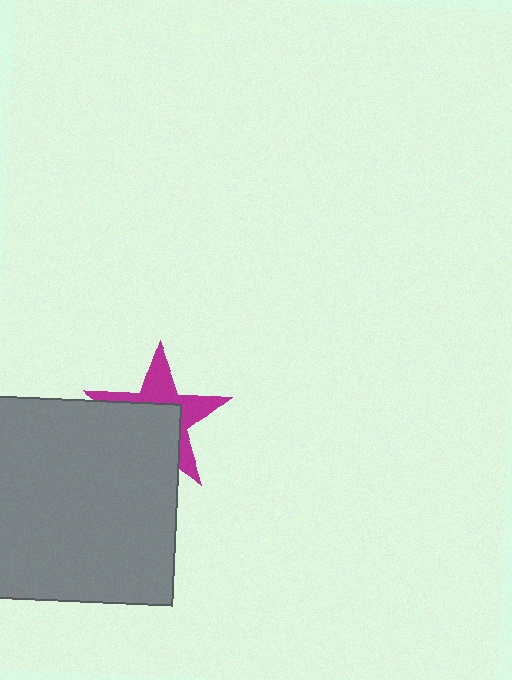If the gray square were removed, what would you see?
You would see the complete magenta star.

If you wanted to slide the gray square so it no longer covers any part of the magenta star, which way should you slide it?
Slide it down — that is the most direct way to separate the two shapes.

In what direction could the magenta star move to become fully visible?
The magenta star could move up. That would shift it out from behind the gray square entirely.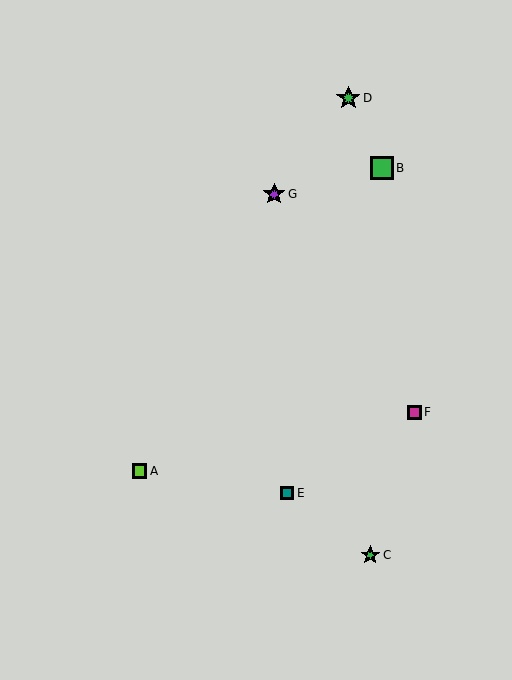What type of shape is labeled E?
Shape E is a teal square.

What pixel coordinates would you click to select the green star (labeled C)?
Click at (370, 555) to select the green star C.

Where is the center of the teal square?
The center of the teal square is at (287, 493).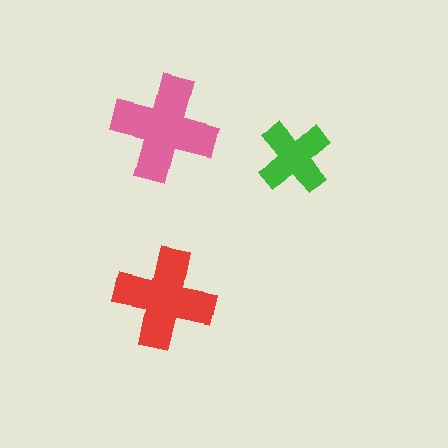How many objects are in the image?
There are 3 objects in the image.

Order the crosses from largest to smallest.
the pink one, the red one, the green one.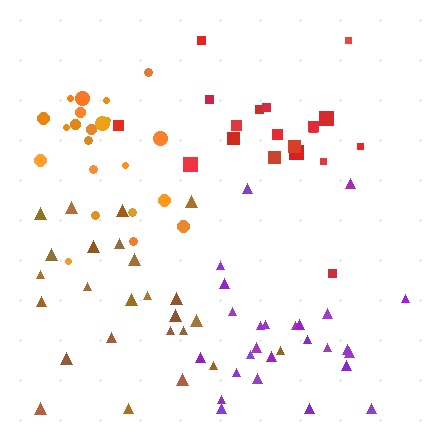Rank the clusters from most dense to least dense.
orange, purple, red, brown.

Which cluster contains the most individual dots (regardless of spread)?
Purple (26).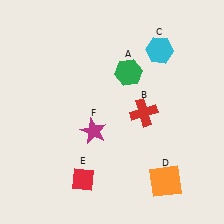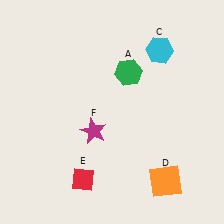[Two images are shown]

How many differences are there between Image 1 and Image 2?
There is 1 difference between the two images.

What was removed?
The red cross (B) was removed in Image 2.